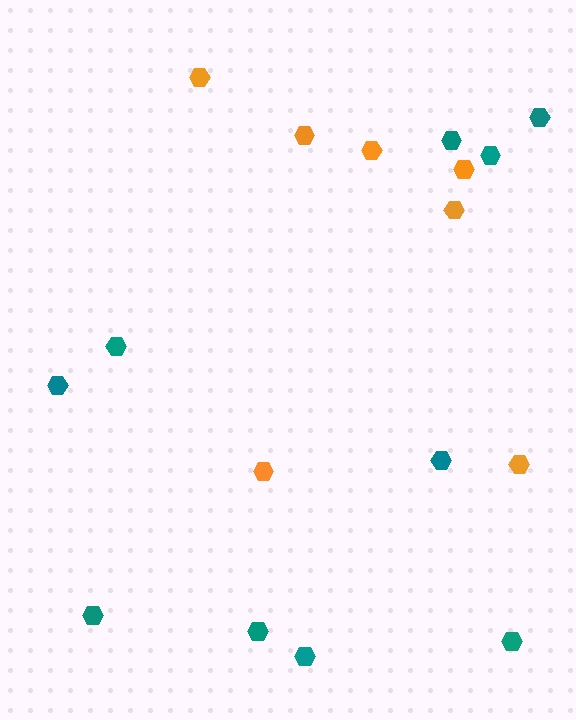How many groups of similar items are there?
There are 2 groups: one group of orange hexagons (7) and one group of teal hexagons (10).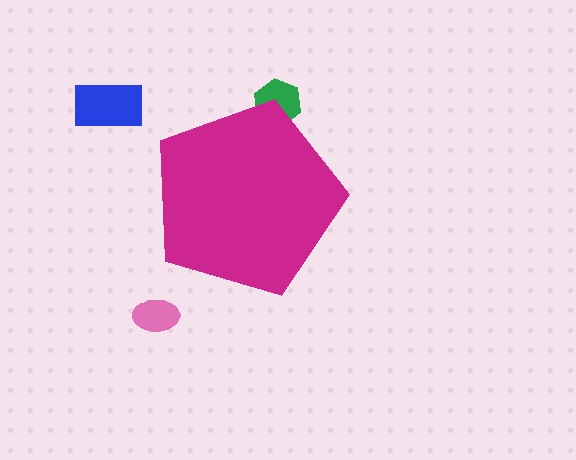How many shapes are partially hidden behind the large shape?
1 shape is partially hidden.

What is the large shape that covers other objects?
A magenta pentagon.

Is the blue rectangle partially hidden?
No, the blue rectangle is fully visible.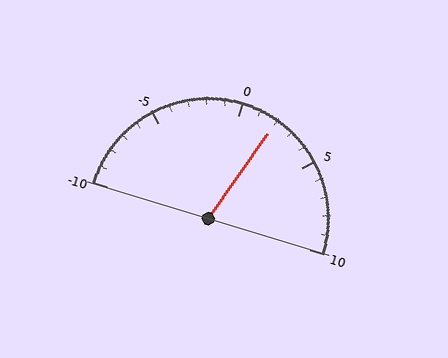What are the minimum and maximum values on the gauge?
The gauge ranges from -10 to 10.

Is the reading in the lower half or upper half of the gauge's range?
The reading is in the upper half of the range (-10 to 10).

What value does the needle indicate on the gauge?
The needle indicates approximately 2.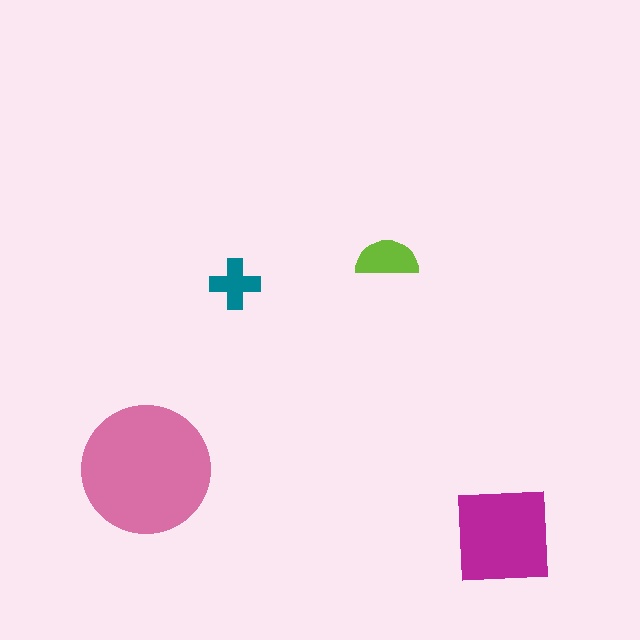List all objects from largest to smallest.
The pink circle, the magenta square, the lime semicircle, the teal cross.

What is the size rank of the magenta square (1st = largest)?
2nd.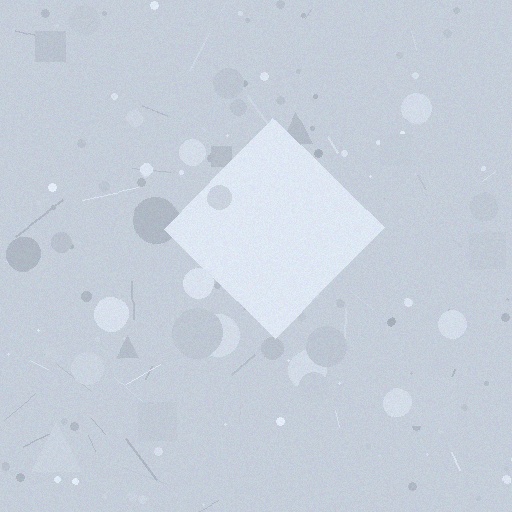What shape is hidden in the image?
A diamond is hidden in the image.